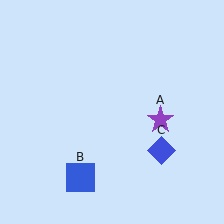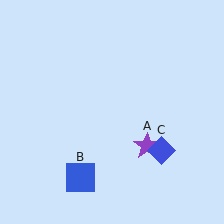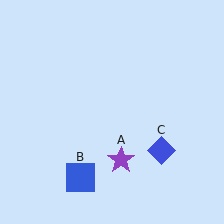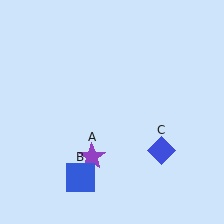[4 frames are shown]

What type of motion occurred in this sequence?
The purple star (object A) rotated clockwise around the center of the scene.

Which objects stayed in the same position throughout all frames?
Blue square (object B) and blue diamond (object C) remained stationary.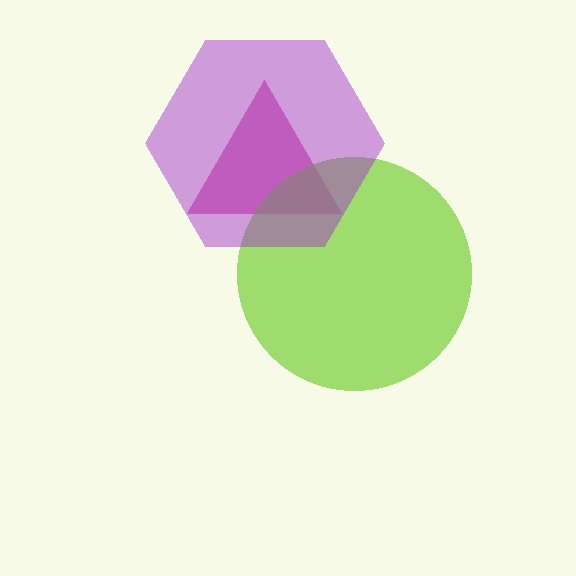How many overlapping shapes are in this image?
There are 3 overlapping shapes in the image.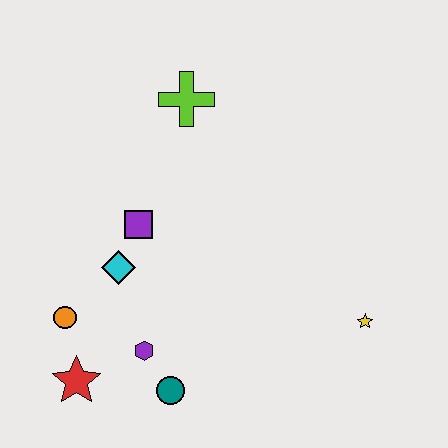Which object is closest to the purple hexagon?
The teal circle is closest to the purple hexagon.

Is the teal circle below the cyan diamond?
Yes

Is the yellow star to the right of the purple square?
Yes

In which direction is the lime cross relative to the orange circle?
The lime cross is above the orange circle.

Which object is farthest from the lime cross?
The red star is farthest from the lime cross.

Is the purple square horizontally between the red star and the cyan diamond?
No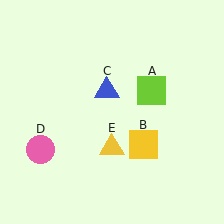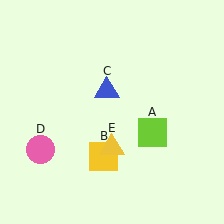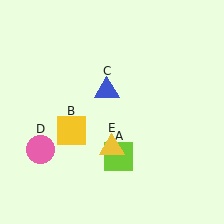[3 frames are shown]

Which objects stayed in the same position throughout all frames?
Blue triangle (object C) and pink circle (object D) and yellow triangle (object E) remained stationary.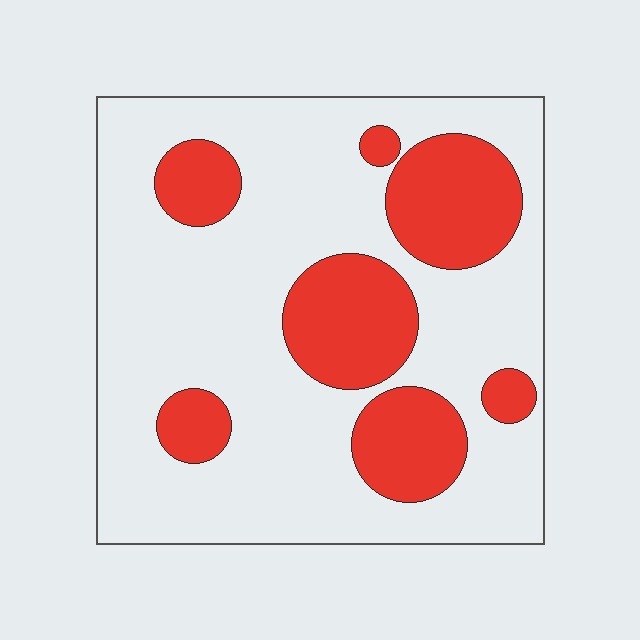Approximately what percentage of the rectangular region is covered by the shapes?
Approximately 25%.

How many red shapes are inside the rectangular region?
7.